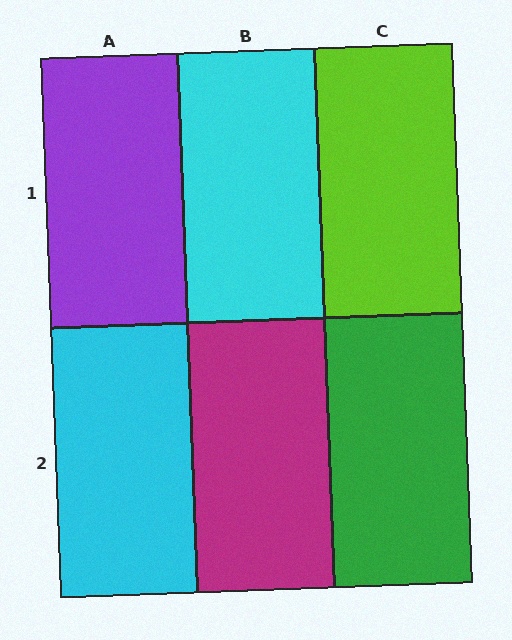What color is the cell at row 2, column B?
Magenta.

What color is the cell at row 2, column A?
Cyan.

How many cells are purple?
1 cell is purple.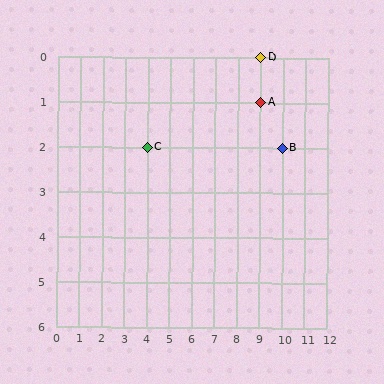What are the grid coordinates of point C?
Point C is at grid coordinates (4, 2).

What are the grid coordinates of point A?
Point A is at grid coordinates (9, 1).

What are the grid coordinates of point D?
Point D is at grid coordinates (9, 0).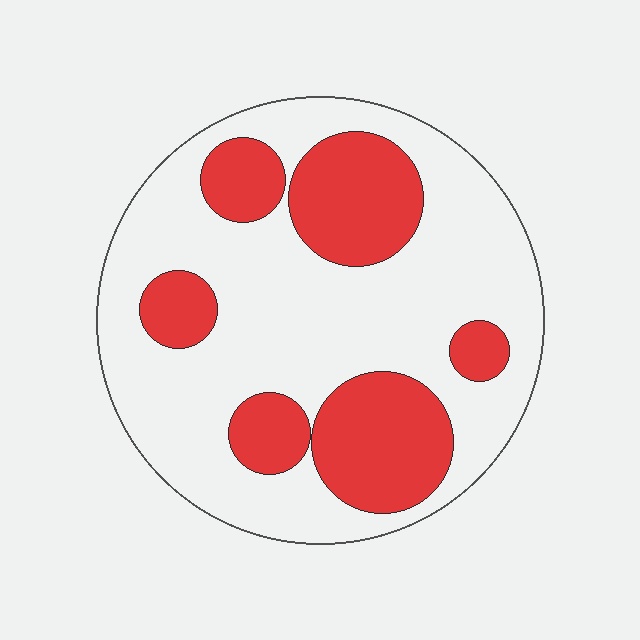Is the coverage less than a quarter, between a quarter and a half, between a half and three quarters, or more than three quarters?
Between a quarter and a half.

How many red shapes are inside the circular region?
6.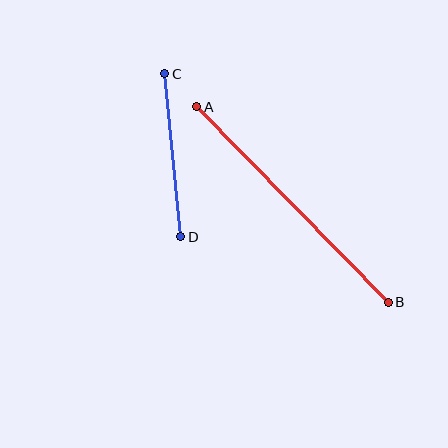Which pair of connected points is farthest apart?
Points A and B are farthest apart.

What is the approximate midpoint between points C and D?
The midpoint is at approximately (173, 155) pixels.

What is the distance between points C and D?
The distance is approximately 164 pixels.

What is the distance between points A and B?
The distance is approximately 274 pixels.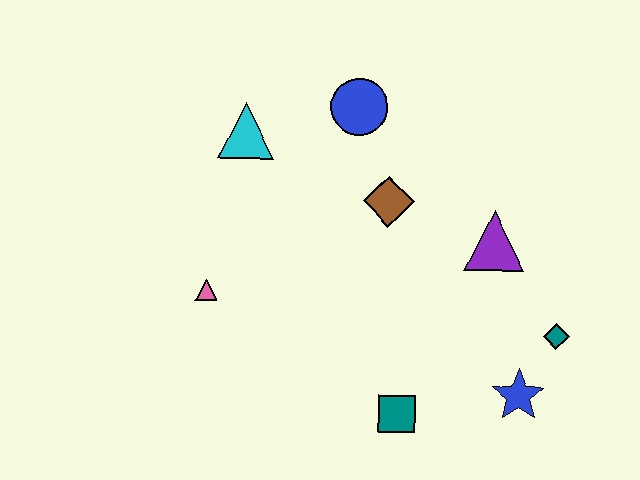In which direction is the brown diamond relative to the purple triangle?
The brown diamond is to the left of the purple triangle.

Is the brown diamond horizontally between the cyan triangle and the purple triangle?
Yes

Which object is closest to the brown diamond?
The blue circle is closest to the brown diamond.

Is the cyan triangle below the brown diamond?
No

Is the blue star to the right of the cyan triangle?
Yes